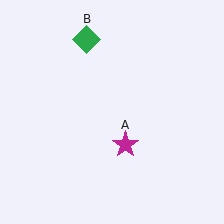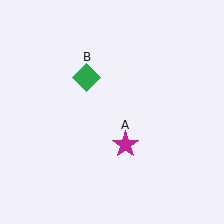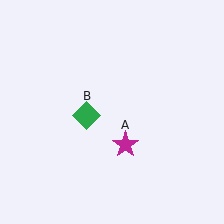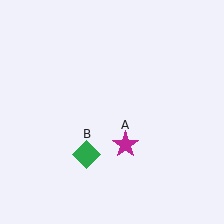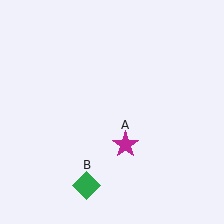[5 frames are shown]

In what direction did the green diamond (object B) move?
The green diamond (object B) moved down.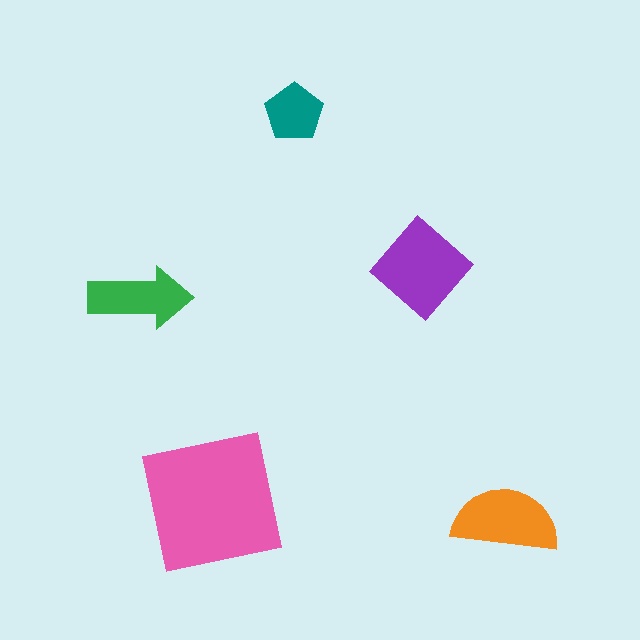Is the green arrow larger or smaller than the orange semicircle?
Smaller.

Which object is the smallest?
The teal pentagon.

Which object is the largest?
The pink square.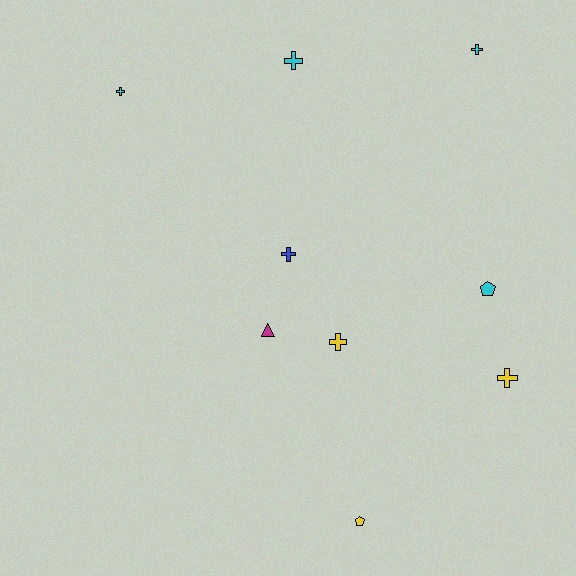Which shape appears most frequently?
Cross, with 6 objects.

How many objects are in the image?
There are 9 objects.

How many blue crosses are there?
There is 1 blue cross.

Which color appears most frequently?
Cyan, with 4 objects.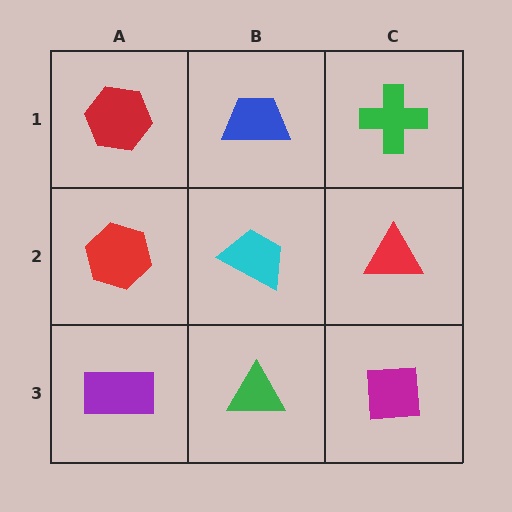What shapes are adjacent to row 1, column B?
A cyan trapezoid (row 2, column B), a red hexagon (row 1, column A), a green cross (row 1, column C).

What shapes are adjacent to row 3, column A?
A red hexagon (row 2, column A), a green triangle (row 3, column B).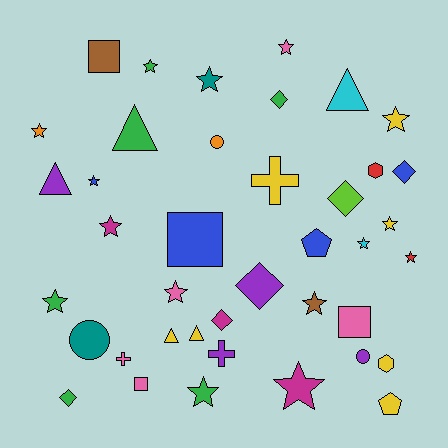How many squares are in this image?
There are 4 squares.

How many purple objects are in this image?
There are 4 purple objects.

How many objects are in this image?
There are 40 objects.